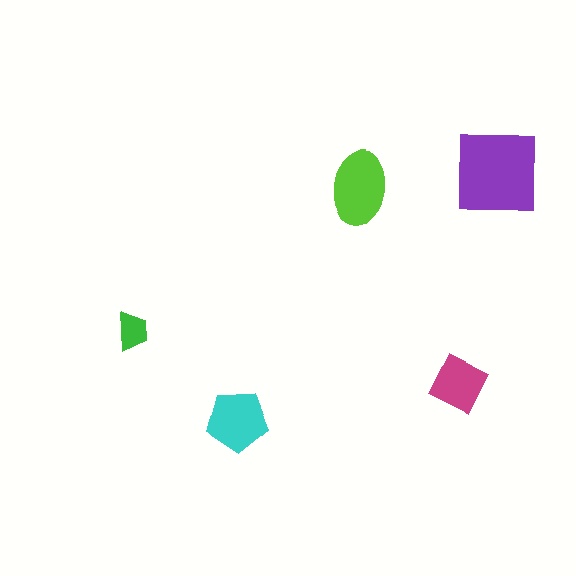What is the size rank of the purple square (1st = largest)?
1st.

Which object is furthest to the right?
The purple square is rightmost.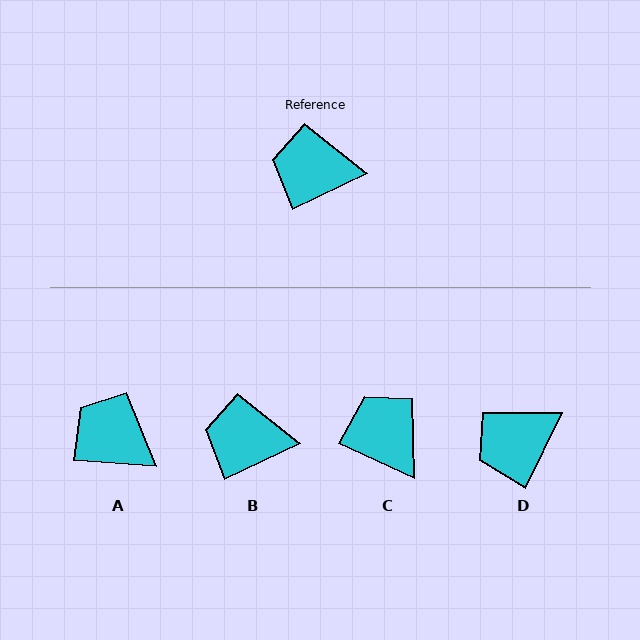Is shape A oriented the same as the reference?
No, it is off by about 30 degrees.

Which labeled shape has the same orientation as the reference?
B.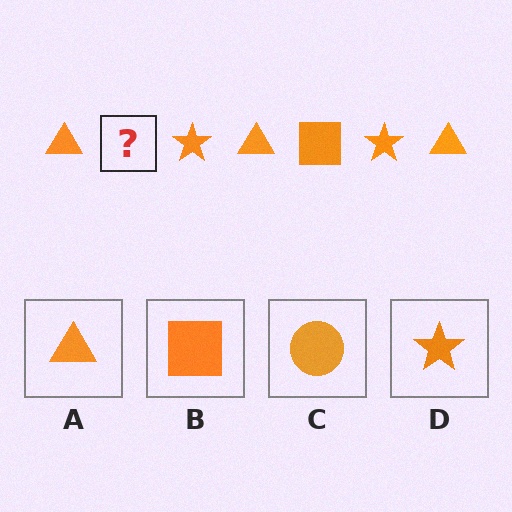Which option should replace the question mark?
Option B.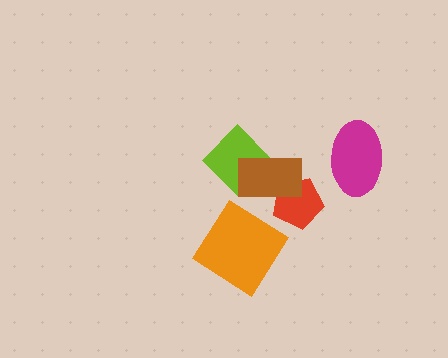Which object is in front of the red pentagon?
The brown rectangle is in front of the red pentagon.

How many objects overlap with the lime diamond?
1 object overlaps with the lime diamond.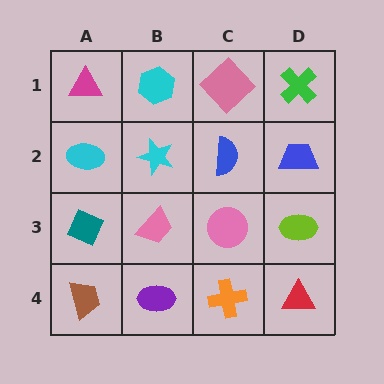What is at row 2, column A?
A cyan ellipse.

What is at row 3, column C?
A pink circle.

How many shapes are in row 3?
4 shapes.